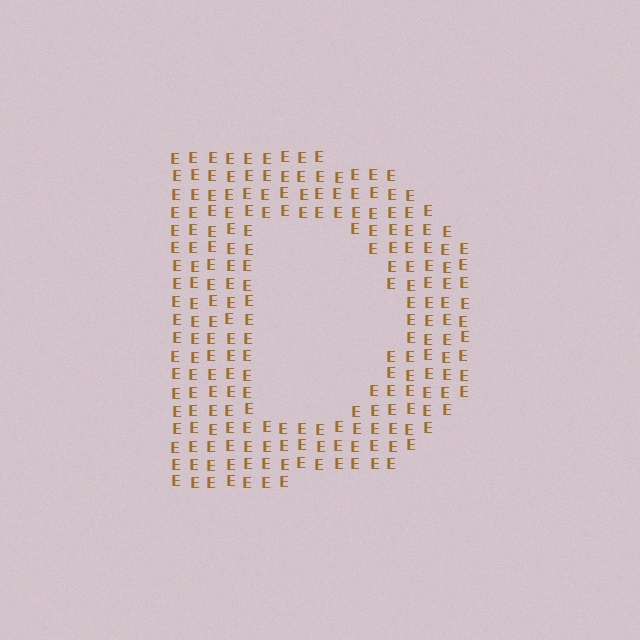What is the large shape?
The large shape is the letter D.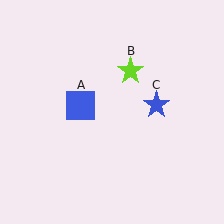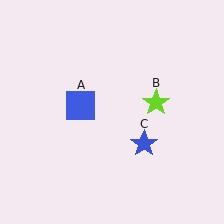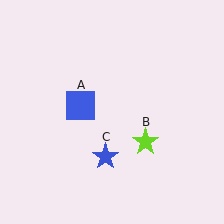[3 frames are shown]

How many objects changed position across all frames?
2 objects changed position: lime star (object B), blue star (object C).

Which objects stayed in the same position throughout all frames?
Blue square (object A) remained stationary.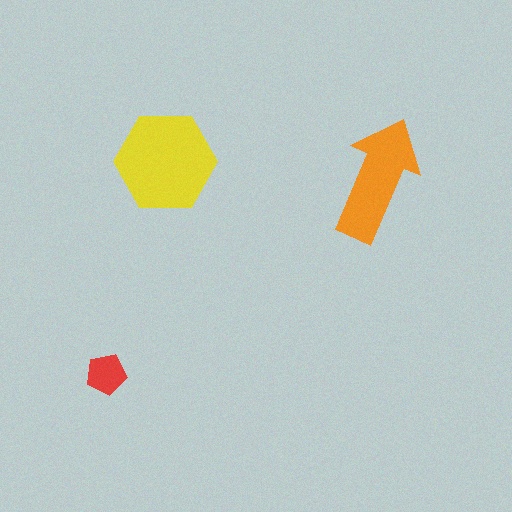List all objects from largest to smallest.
The yellow hexagon, the orange arrow, the red pentagon.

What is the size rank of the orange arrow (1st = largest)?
2nd.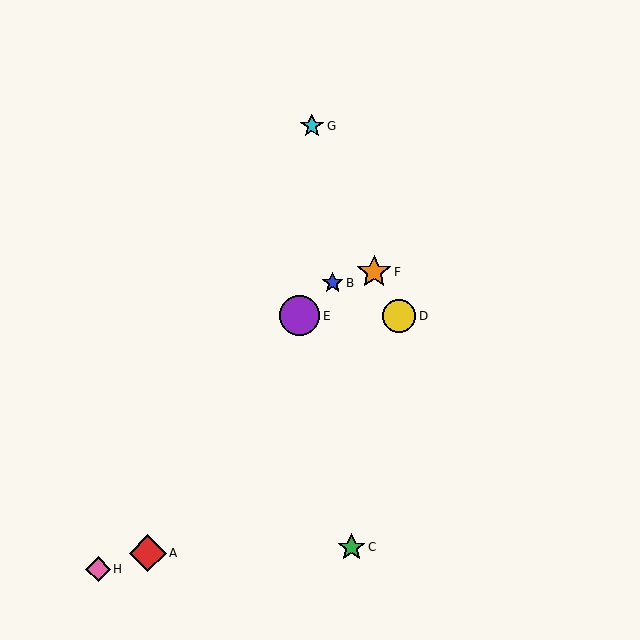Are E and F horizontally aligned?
No, E is at y≈316 and F is at y≈272.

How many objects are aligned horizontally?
2 objects (D, E) are aligned horizontally.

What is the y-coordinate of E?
Object E is at y≈316.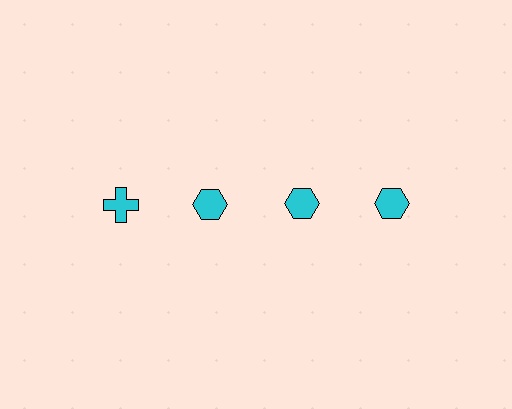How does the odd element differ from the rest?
It has a different shape: cross instead of hexagon.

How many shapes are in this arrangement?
There are 4 shapes arranged in a grid pattern.